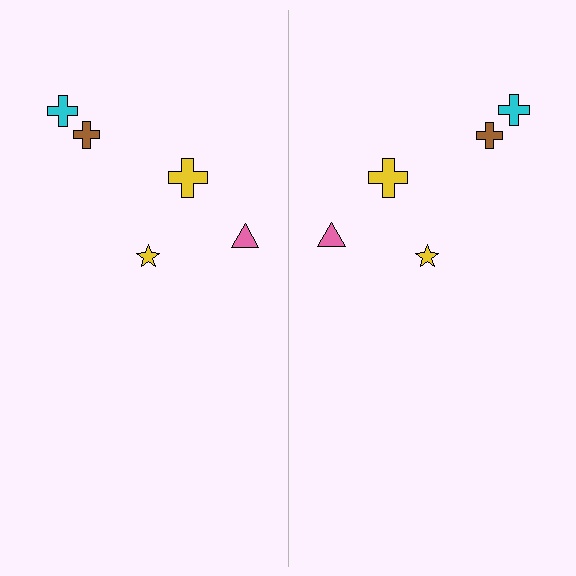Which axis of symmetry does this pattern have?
The pattern has a vertical axis of symmetry running through the center of the image.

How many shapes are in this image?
There are 10 shapes in this image.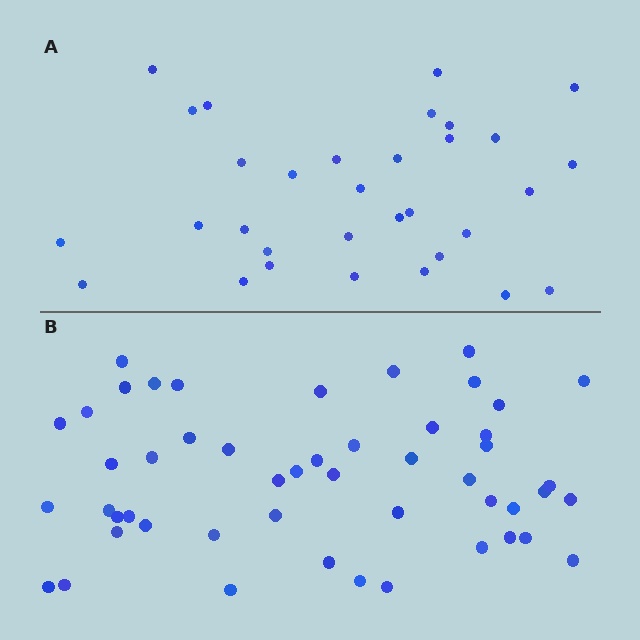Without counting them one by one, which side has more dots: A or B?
Region B (the bottom region) has more dots.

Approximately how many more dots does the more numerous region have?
Region B has approximately 20 more dots than region A.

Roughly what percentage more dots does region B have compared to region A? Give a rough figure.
About 55% more.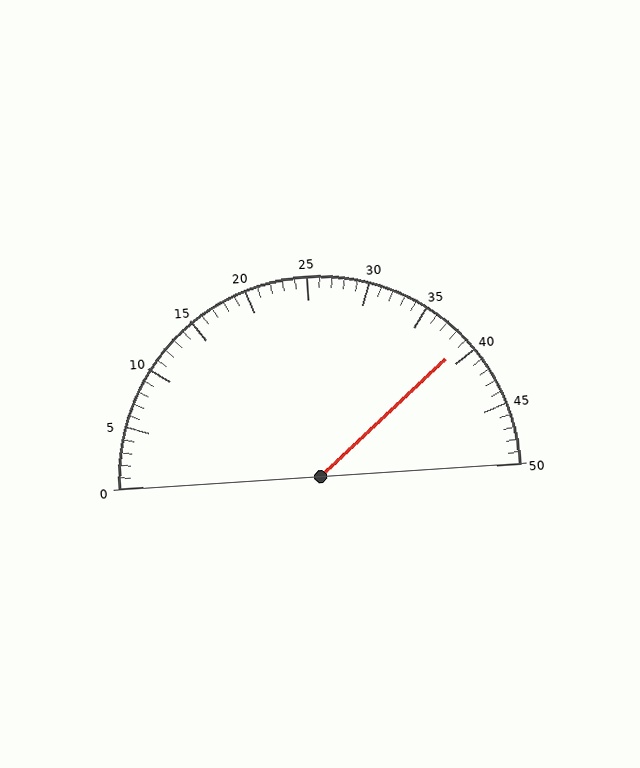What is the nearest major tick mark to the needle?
The nearest major tick mark is 40.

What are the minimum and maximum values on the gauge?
The gauge ranges from 0 to 50.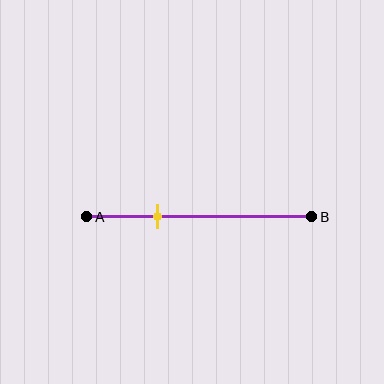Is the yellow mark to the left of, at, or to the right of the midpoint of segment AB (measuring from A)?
The yellow mark is to the left of the midpoint of segment AB.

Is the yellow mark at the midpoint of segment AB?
No, the mark is at about 30% from A, not at the 50% midpoint.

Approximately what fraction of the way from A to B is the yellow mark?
The yellow mark is approximately 30% of the way from A to B.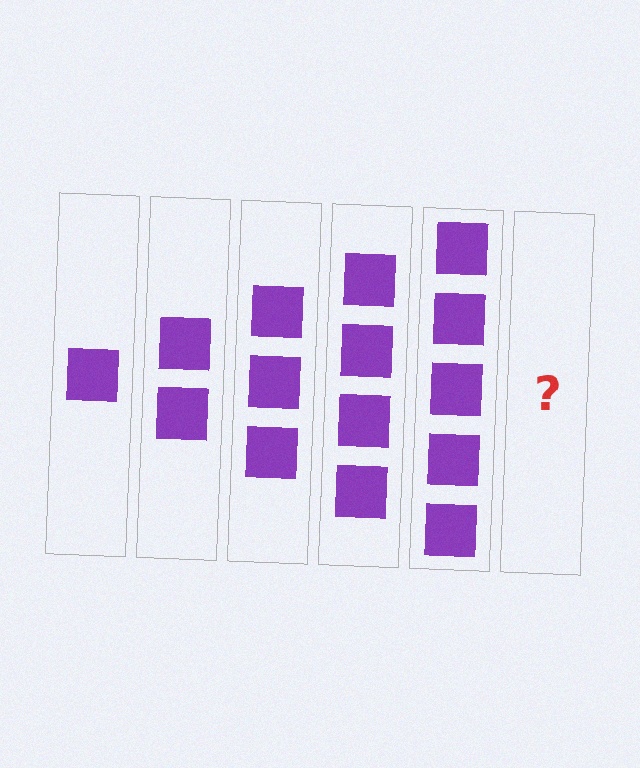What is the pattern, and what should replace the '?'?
The pattern is that each step adds one more square. The '?' should be 6 squares.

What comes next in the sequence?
The next element should be 6 squares.